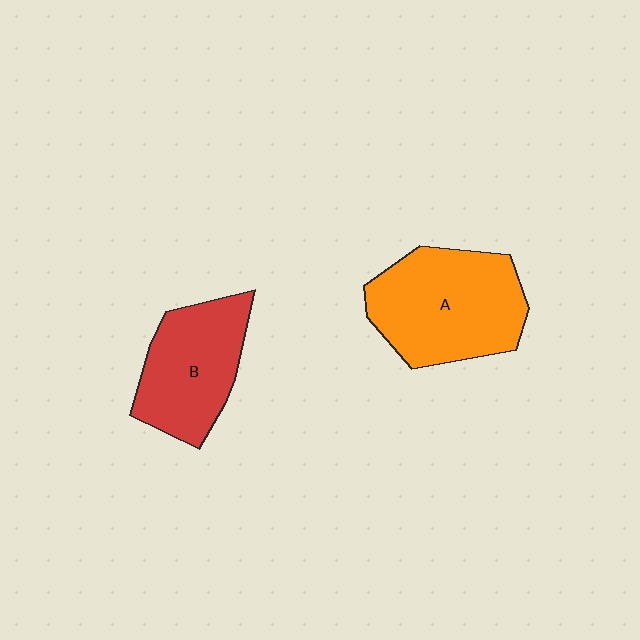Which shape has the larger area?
Shape A (orange).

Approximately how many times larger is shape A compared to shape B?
Approximately 1.3 times.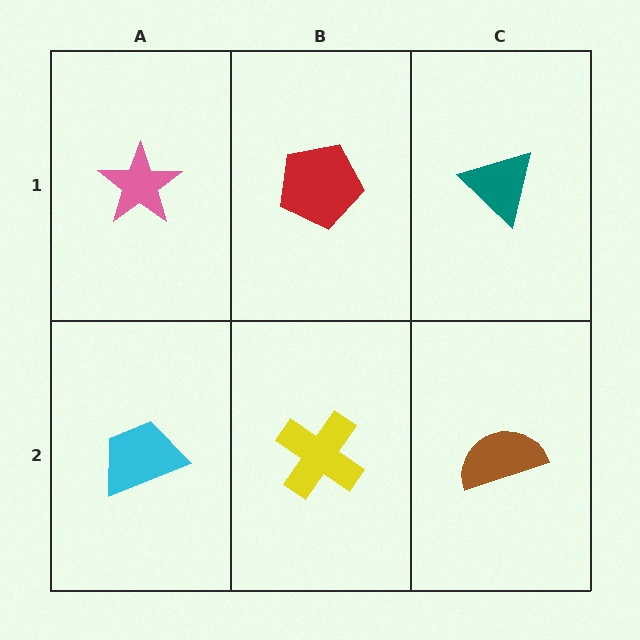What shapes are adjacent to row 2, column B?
A red pentagon (row 1, column B), a cyan trapezoid (row 2, column A), a brown semicircle (row 2, column C).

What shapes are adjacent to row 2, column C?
A teal triangle (row 1, column C), a yellow cross (row 2, column B).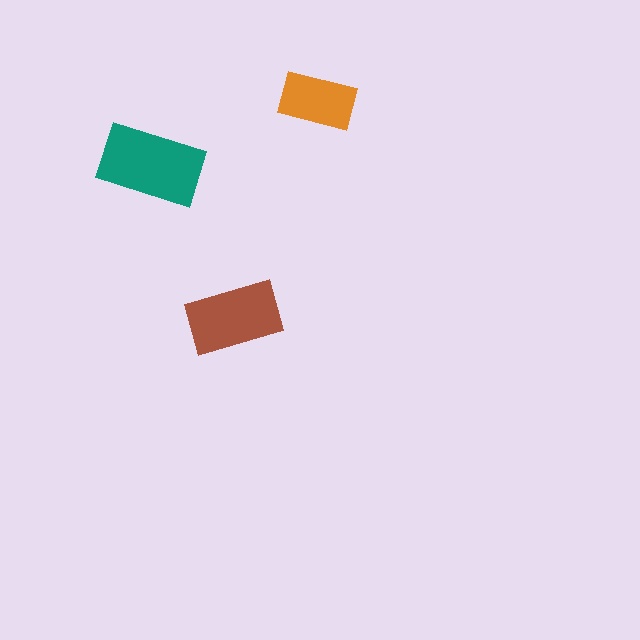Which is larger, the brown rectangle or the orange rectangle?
The brown one.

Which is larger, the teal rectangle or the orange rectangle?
The teal one.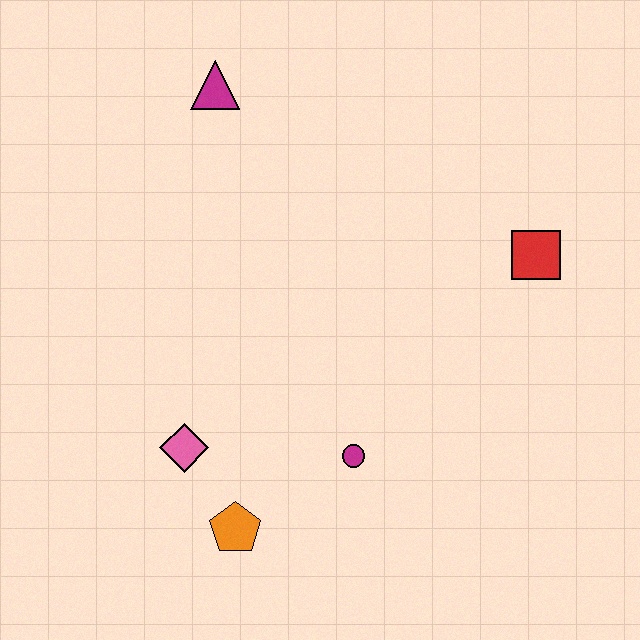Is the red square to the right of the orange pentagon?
Yes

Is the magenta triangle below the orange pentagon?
No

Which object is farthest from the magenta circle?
The magenta triangle is farthest from the magenta circle.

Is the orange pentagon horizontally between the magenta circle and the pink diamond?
Yes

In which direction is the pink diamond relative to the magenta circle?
The pink diamond is to the left of the magenta circle.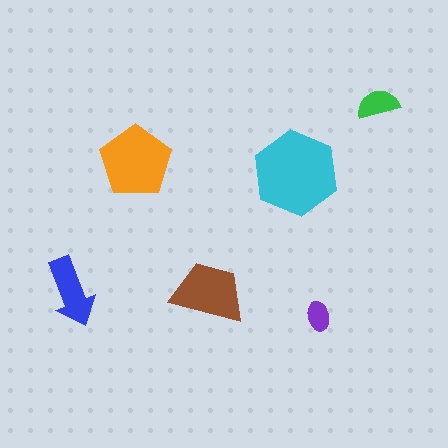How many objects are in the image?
There are 6 objects in the image.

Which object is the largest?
The cyan hexagon.